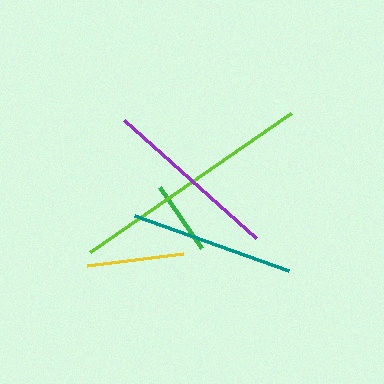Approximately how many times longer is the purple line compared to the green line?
The purple line is approximately 2.4 times the length of the green line.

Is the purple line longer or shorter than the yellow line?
The purple line is longer than the yellow line.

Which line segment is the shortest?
The green line is the shortest at approximately 75 pixels.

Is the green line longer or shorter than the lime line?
The lime line is longer than the green line.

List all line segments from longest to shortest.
From longest to shortest: lime, purple, teal, yellow, green.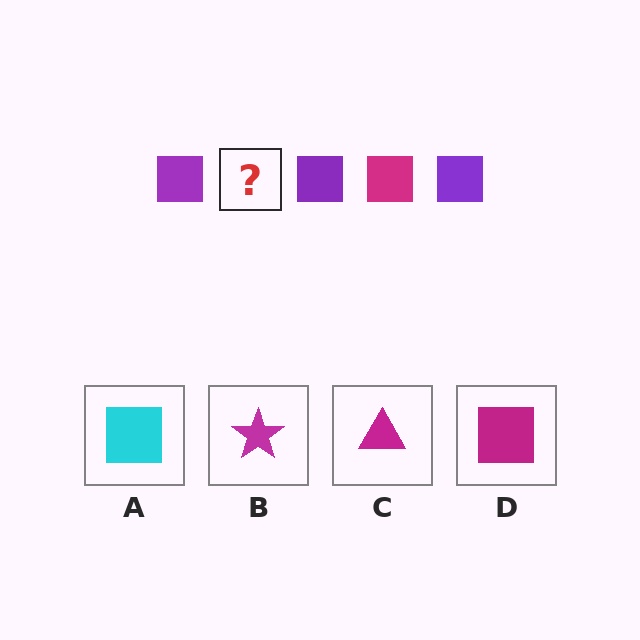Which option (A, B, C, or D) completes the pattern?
D.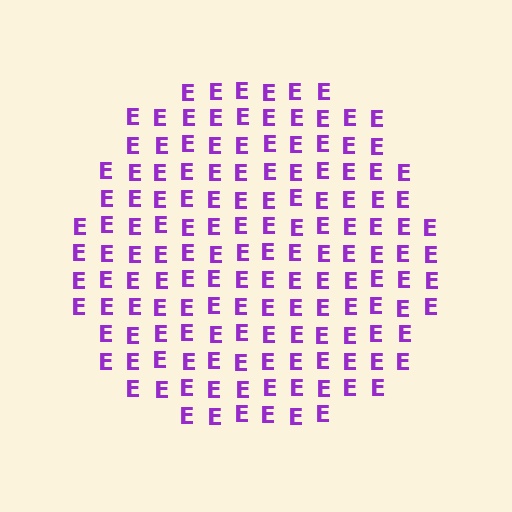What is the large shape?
The large shape is a circle.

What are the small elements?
The small elements are letter E's.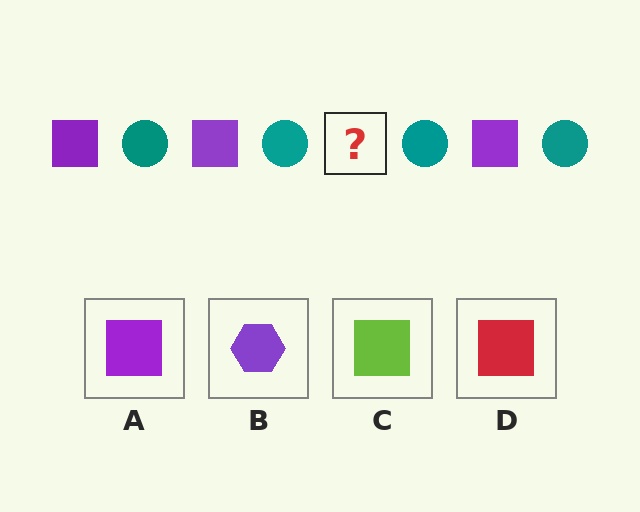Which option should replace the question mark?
Option A.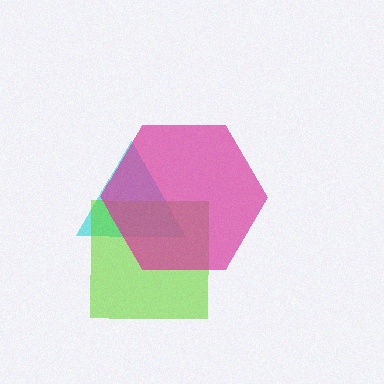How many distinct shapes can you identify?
There are 3 distinct shapes: a cyan triangle, a lime square, a magenta hexagon.